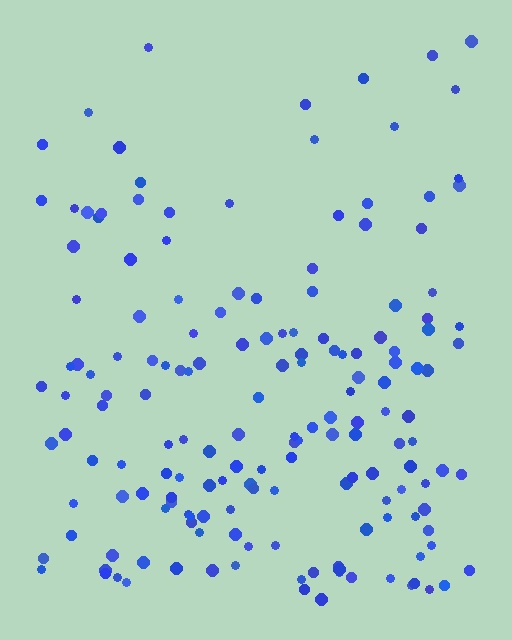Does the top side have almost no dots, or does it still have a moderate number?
Still a moderate number, just noticeably fewer than the bottom.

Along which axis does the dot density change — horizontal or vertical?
Vertical.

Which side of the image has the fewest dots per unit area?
The top.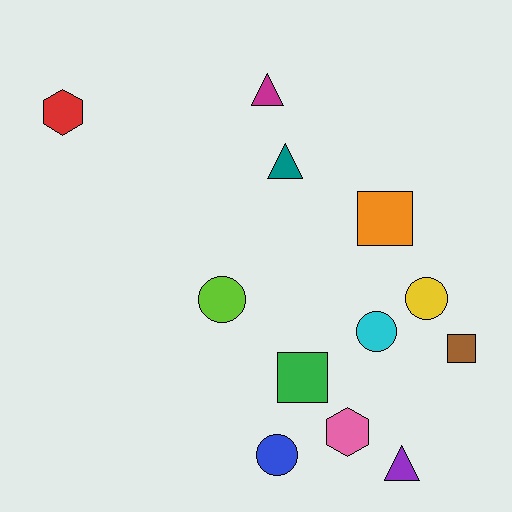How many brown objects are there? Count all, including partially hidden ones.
There is 1 brown object.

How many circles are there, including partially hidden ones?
There are 4 circles.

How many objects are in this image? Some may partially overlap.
There are 12 objects.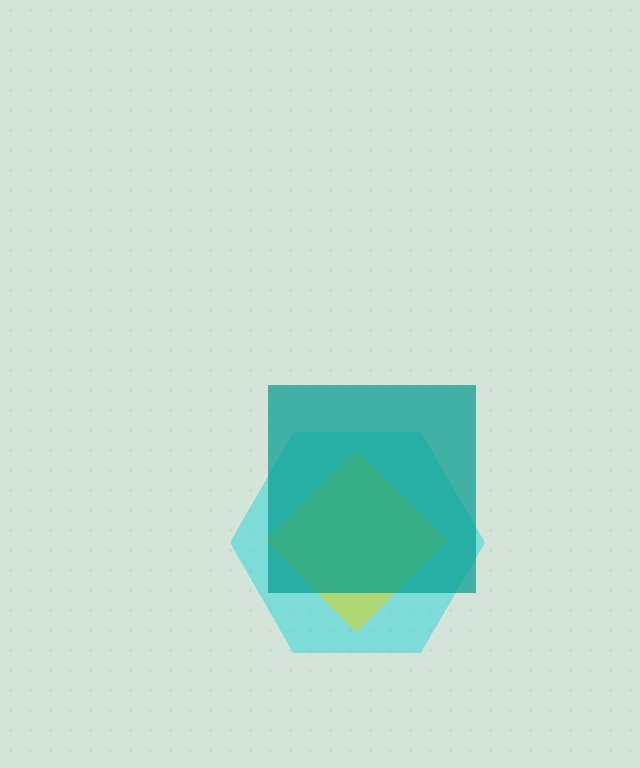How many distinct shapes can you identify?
There are 3 distinct shapes: a cyan hexagon, a yellow diamond, a teal square.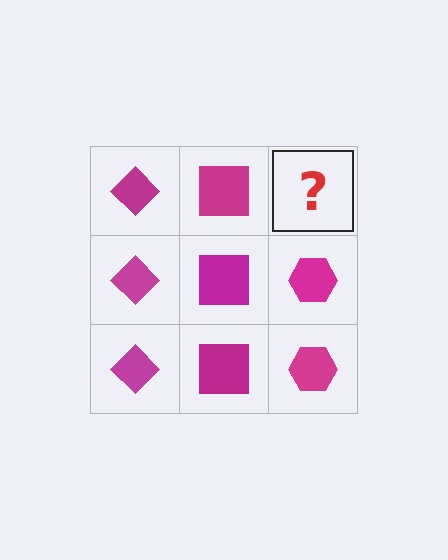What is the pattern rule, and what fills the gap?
The rule is that each column has a consistent shape. The gap should be filled with a magenta hexagon.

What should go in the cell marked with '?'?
The missing cell should contain a magenta hexagon.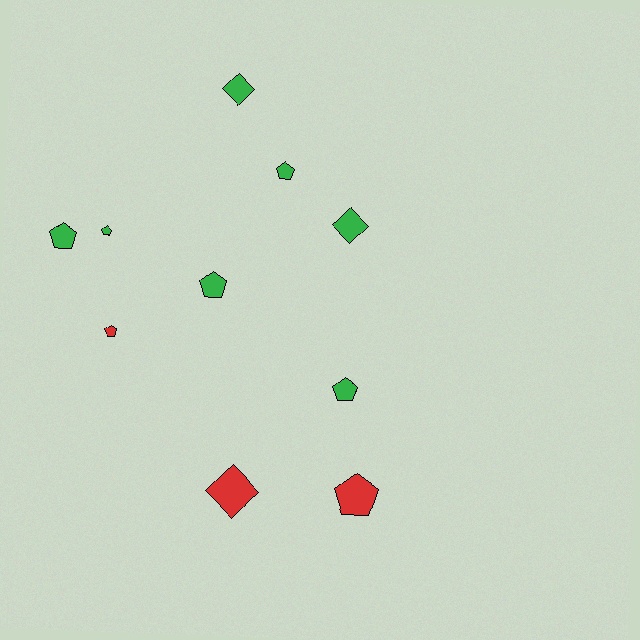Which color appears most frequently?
Green, with 7 objects.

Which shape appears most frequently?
Pentagon, with 7 objects.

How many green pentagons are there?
There are 5 green pentagons.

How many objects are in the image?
There are 10 objects.